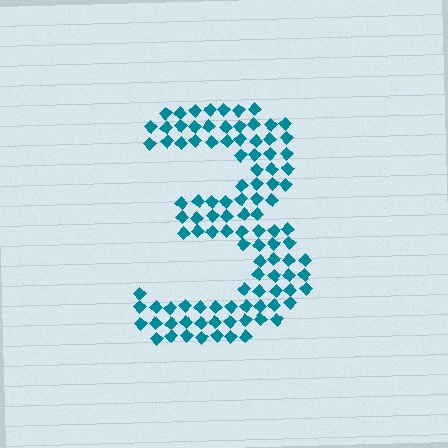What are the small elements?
The small elements are diamonds.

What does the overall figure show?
The overall figure shows the digit 3.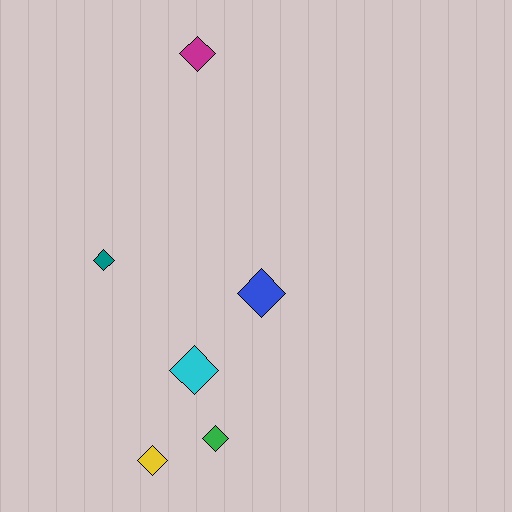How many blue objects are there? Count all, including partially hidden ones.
There is 1 blue object.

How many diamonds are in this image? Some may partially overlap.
There are 6 diamonds.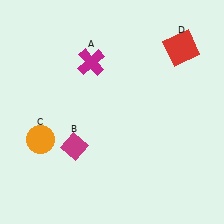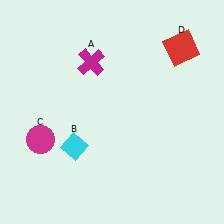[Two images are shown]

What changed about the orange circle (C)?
In Image 1, C is orange. In Image 2, it changed to magenta.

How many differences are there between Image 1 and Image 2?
There are 2 differences between the two images.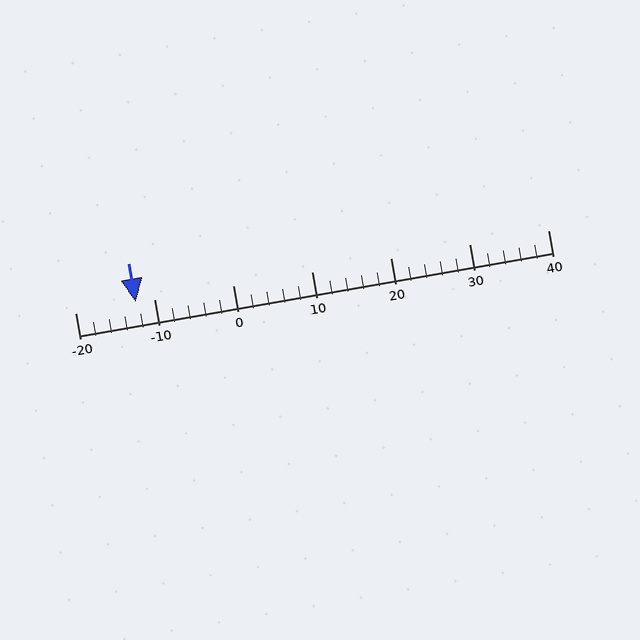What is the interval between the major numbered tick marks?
The major tick marks are spaced 10 units apart.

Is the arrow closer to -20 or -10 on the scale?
The arrow is closer to -10.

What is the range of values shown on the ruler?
The ruler shows values from -20 to 40.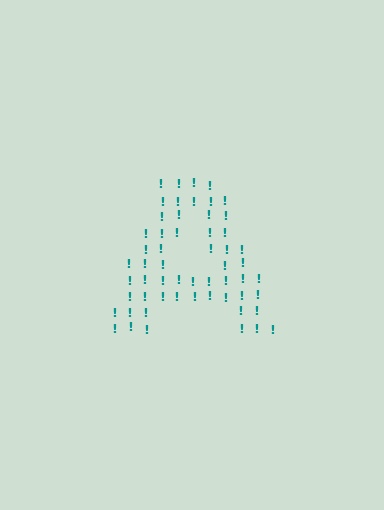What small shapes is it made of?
It is made of small exclamation marks.